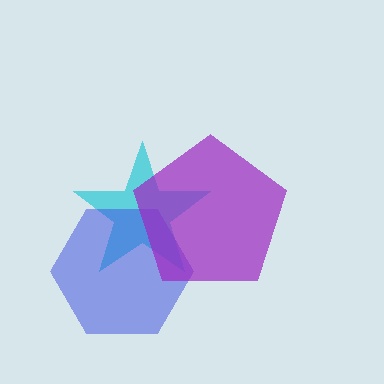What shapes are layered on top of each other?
The layered shapes are: a cyan star, a blue hexagon, a purple pentagon.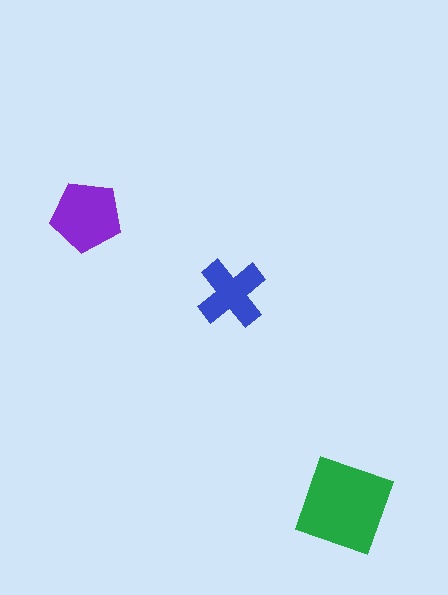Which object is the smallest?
The blue cross.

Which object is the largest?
The green square.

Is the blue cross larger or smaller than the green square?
Smaller.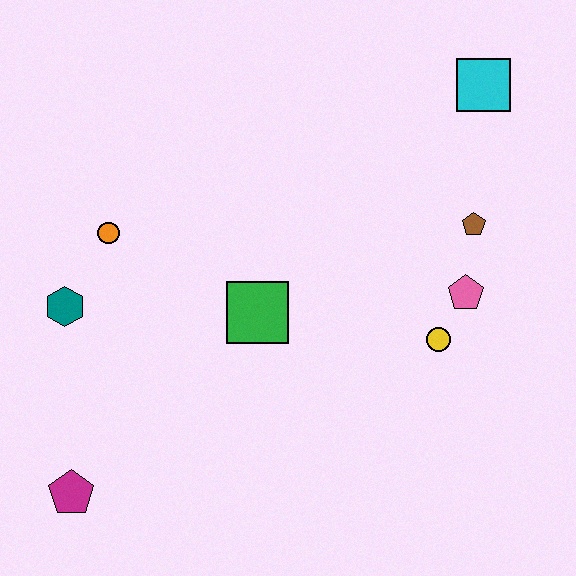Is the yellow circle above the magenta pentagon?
Yes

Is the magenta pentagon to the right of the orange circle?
No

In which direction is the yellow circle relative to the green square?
The yellow circle is to the right of the green square.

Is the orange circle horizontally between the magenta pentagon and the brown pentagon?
Yes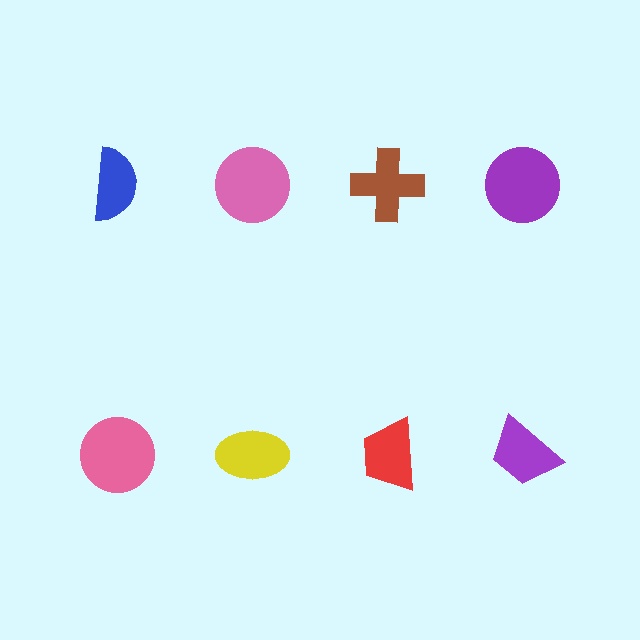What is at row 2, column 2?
A yellow ellipse.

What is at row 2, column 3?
A red trapezoid.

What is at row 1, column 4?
A purple circle.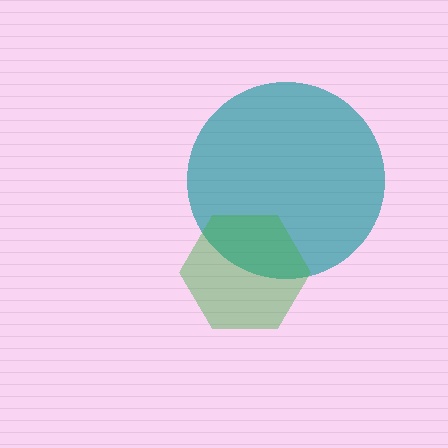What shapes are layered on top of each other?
The layered shapes are: a teal circle, a green hexagon.